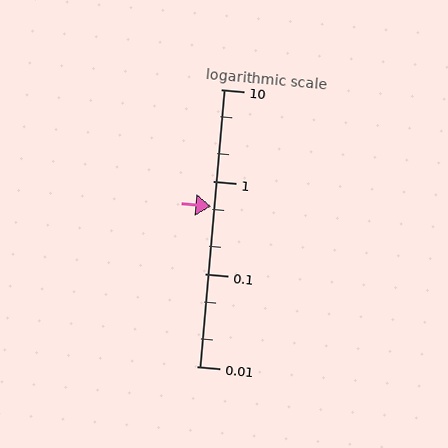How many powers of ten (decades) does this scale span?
The scale spans 3 decades, from 0.01 to 10.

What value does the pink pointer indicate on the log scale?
The pointer indicates approximately 0.54.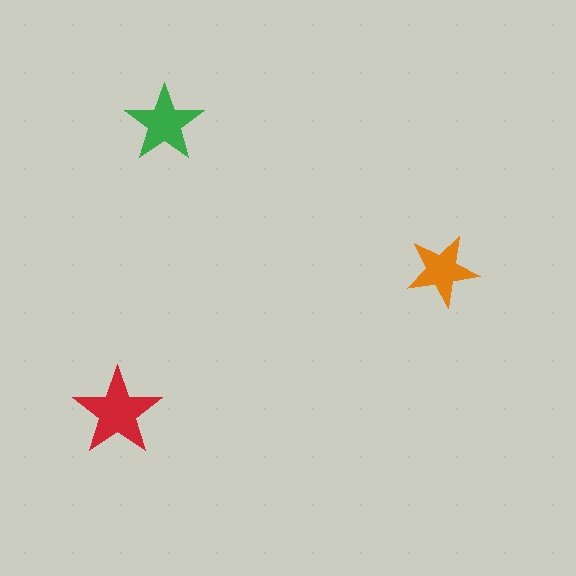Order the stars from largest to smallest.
the red one, the green one, the orange one.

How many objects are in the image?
There are 3 objects in the image.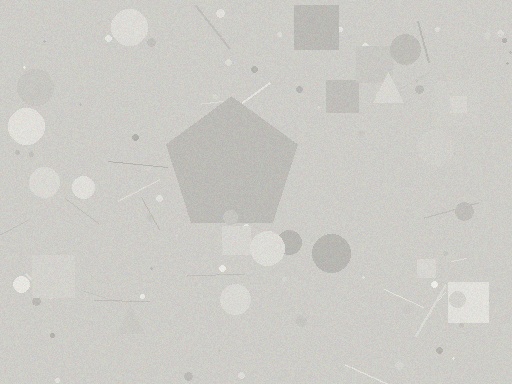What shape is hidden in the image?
A pentagon is hidden in the image.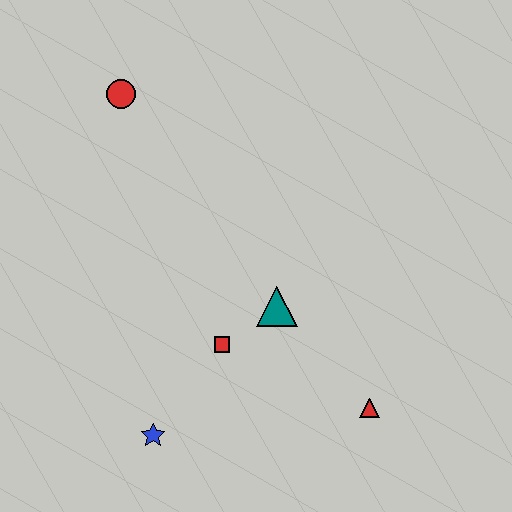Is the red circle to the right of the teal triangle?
No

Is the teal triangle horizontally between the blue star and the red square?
No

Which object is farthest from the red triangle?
The red circle is farthest from the red triangle.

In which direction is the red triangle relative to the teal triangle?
The red triangle is below the teal triangle.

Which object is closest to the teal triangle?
The red square is closest to the teal triangle.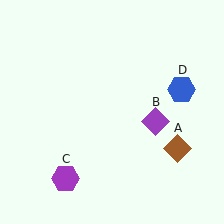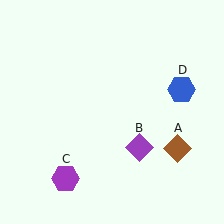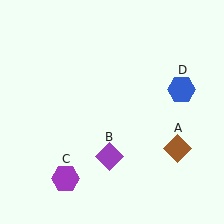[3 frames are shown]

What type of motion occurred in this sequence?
The purple diamond (object B) rotated clockwise around the center of the scene.